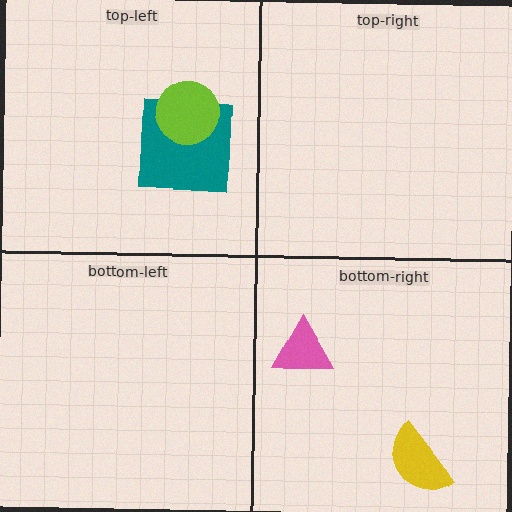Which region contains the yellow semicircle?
The bottom-right region.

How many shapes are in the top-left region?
2.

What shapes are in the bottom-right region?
The pink triangle, the yellow semicircle.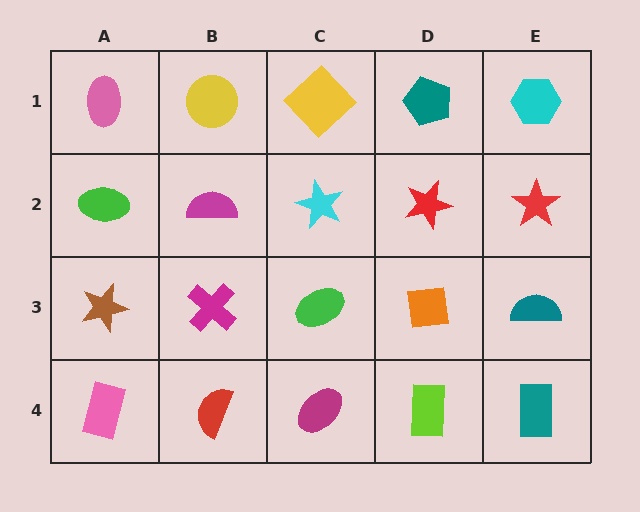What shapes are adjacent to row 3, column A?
A green ellipse (row 2, column A), a pink rectangle (row 4, column A), a magenta cross (row 3, column B).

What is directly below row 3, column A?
A pink rectangle.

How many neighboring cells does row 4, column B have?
3.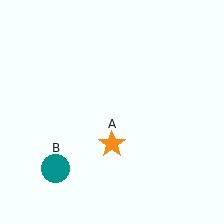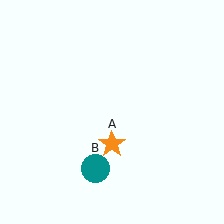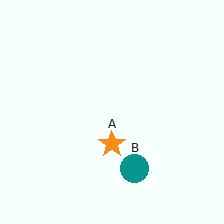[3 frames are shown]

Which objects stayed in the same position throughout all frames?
Orange star (object A) remained stationary.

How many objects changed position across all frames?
1 object changed position: teal circle (object B).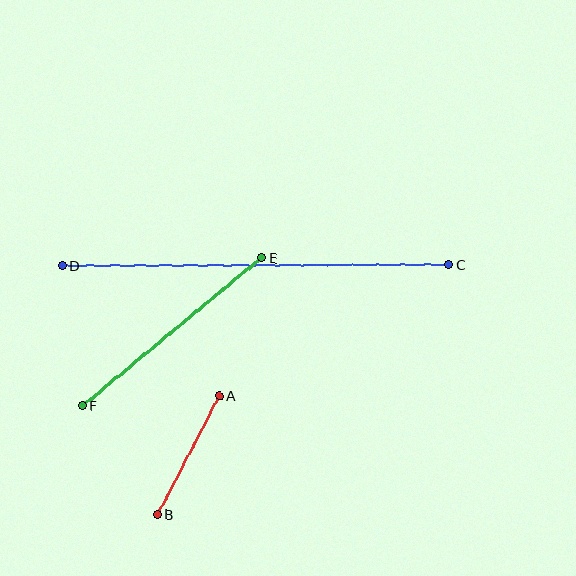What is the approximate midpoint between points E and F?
The midpoint is at approximately (172, 332) pixels.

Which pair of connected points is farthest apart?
Points C and D are farthest apart.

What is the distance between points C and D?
The distance is approximately 387 pixels.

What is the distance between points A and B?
The distance is approximately 134 pixels.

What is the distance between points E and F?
The distance is approximately 232 pixels.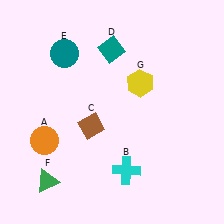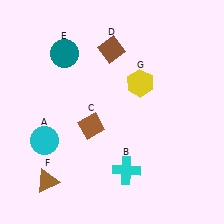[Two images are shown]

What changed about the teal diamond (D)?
In Image 1, D is teal. In Image 2, it changed to brown.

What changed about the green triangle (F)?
In Image 1, F is green. In Image 2, it changed to brown.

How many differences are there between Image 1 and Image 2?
There are 3 differences between the two images.